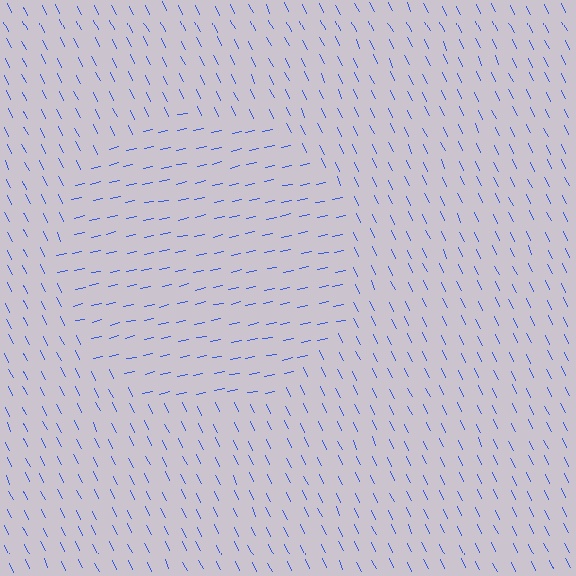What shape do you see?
I see a circle.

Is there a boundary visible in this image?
Yes, there is a texture boundary formed by a change in line orientation.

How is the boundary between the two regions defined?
The boundary is defined purely by a change in line orientation (approximately 77 degrees difference). All lines are the same color and thickness.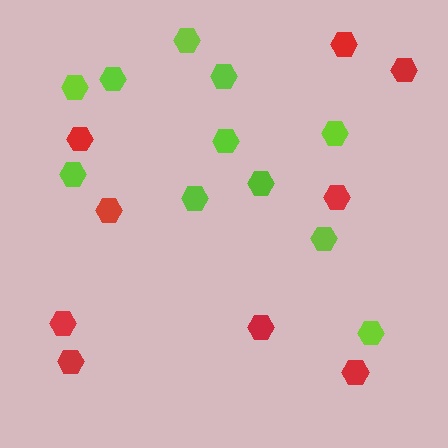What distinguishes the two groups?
There are 2 groups: one group of lime hexagons (11) and one group of red hexagons (9).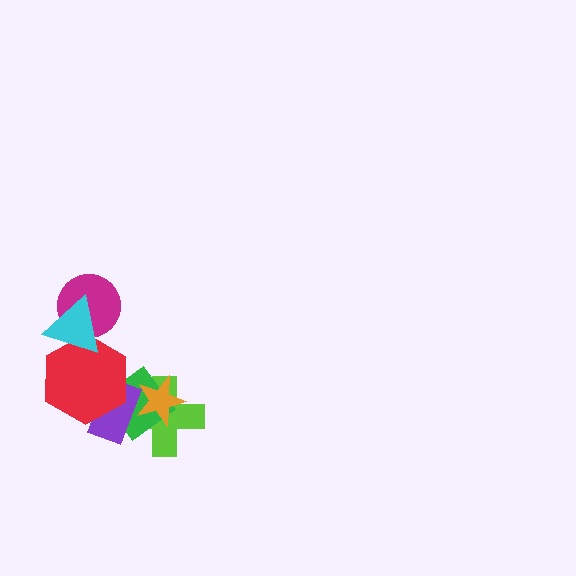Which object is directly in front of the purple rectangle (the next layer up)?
The orange star is directly in front of the purple rectangle.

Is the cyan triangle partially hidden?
No, no other shape covers it.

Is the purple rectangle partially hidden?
Yes, it is partially covered by another shape.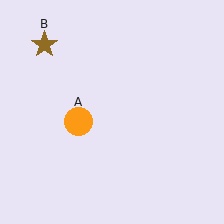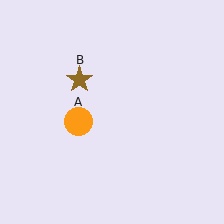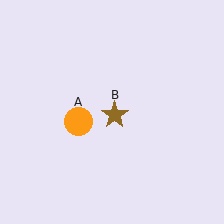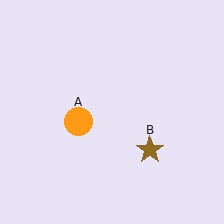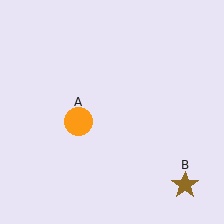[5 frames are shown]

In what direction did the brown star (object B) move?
The brown star (object B) moved down and to the right.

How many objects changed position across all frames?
1 object changed position: brown star (object B).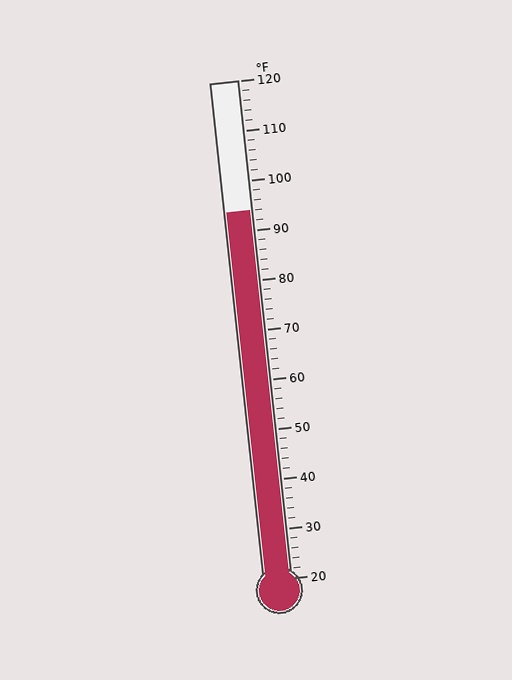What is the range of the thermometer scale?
The thermometer scale ranges from 20°F to 120°F.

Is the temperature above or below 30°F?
The temperature is above 30°F.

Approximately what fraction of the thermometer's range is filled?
The thermometer is filled to approximately 75% of its range.